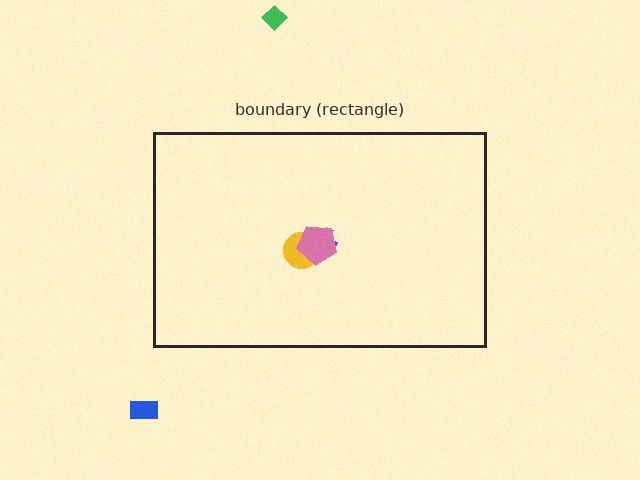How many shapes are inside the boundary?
3 inside, 2 outside.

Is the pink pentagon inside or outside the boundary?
Inside.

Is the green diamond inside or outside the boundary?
Outside.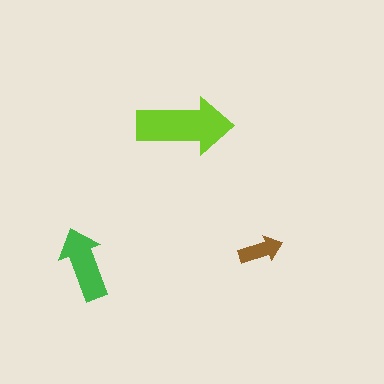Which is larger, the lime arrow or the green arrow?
The lime one.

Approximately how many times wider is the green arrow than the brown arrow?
About 1.5 times wider.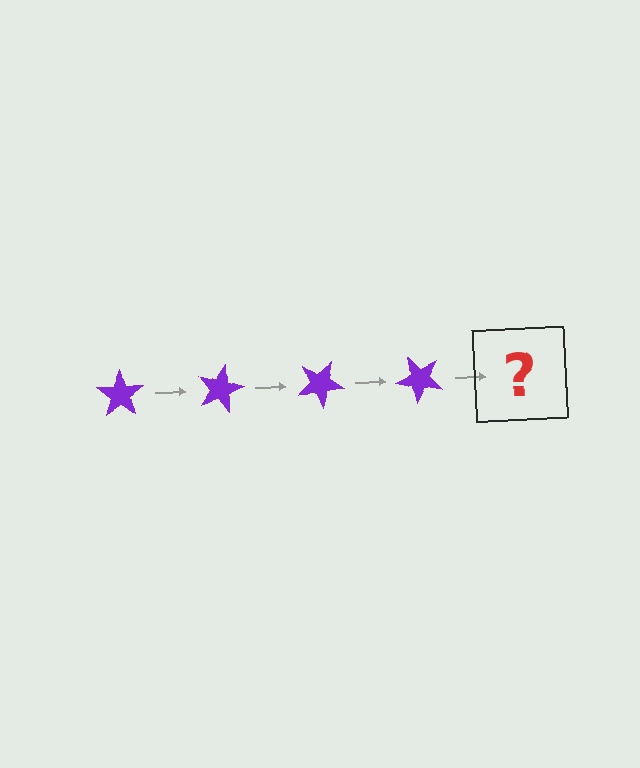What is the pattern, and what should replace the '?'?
The pattern is that the star rotates 15 degrees each step. The '?' should be a purple star rotated 60 degrees.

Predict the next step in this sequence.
The next step is a purple star rotated 60 degrees.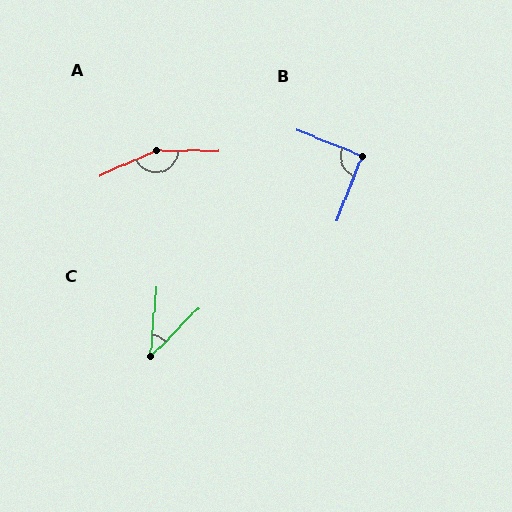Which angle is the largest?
A, at approximately 155 degrees.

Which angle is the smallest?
C, at approximately 40 degrees.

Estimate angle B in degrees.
Approximately 90 degrees.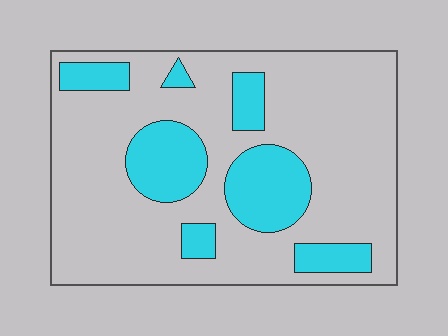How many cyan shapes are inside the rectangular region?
7.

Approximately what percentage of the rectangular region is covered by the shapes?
Approximately 25%.